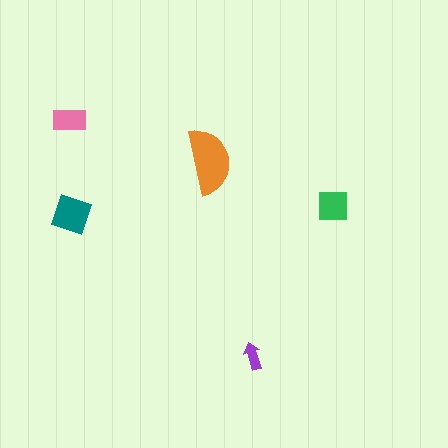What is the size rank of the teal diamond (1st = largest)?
2nd.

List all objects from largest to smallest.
The orange semicircle, the teal diamond, the green square, the pink rectangle, the purple arrow.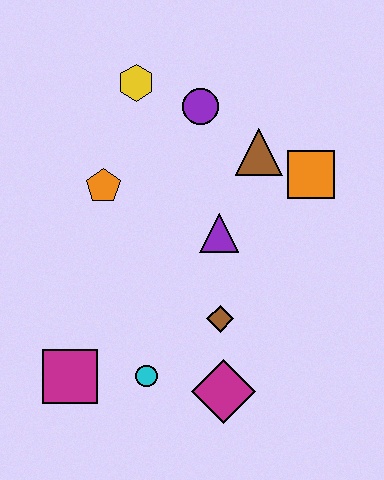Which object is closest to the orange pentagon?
The yellow hexagon is closest to the orange pentagon.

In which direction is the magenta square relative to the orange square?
The magenta square is to the left of the orange square.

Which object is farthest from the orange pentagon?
The magenta diamond is farthest from the orange pentagon.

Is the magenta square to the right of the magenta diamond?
No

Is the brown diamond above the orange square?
No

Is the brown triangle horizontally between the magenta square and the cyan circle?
No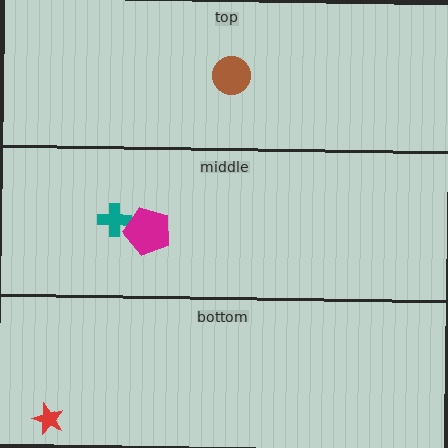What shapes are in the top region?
The brown circle.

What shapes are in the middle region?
The teal cross, the magenta pentagon.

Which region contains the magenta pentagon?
The middle region.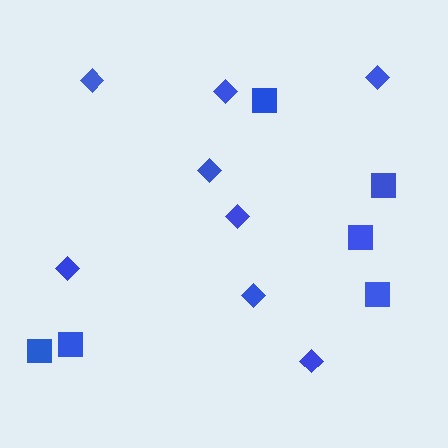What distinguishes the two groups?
There are 2 groups: one group of squares (6) and one group of diamonds (8).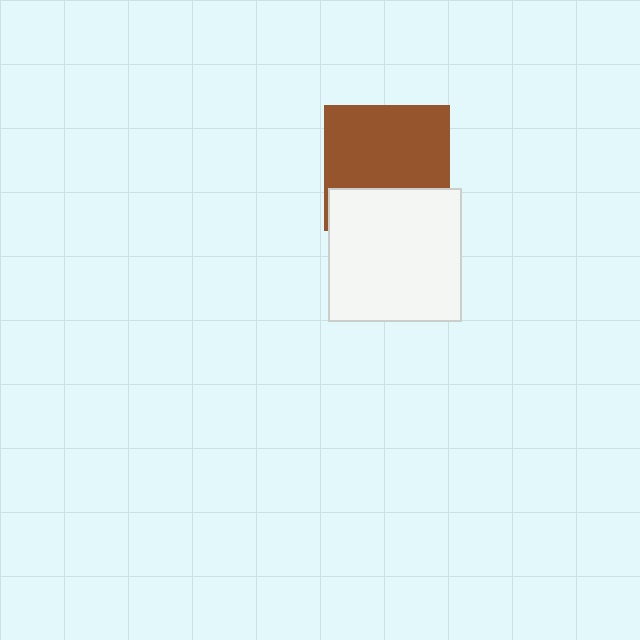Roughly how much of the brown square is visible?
Most of it is visible (roughly 66%).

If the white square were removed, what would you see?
You would see the complete brown square.